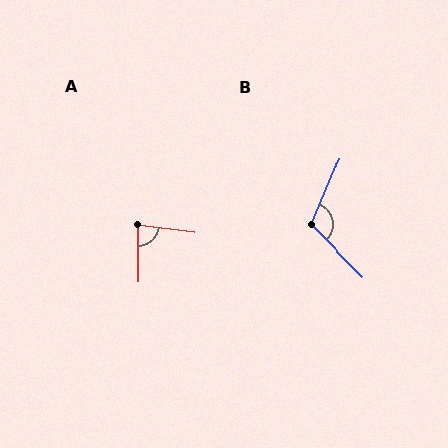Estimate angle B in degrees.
Approximately 112 degrees.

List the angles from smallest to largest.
A (83°), B (112°).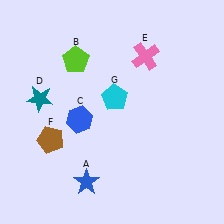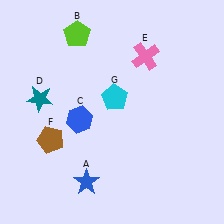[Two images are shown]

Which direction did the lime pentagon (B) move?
The lime pentagon (B) moved up.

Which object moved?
The lime pentagon (B) moved up.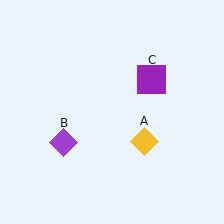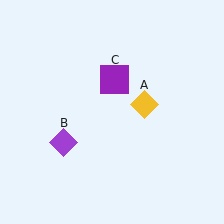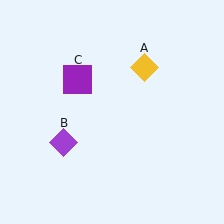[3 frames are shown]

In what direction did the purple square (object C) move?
The purple square (object C) moved left.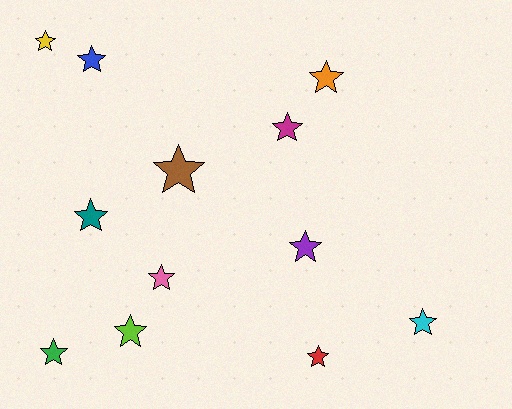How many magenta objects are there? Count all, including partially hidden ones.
There is 1 magenta object.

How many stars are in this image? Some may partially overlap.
There are 12 stars.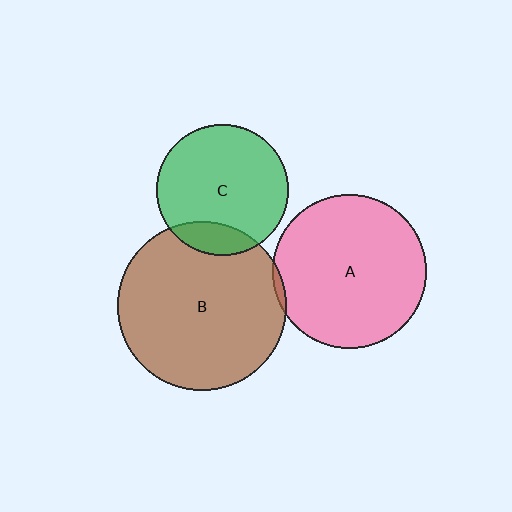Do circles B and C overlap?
Yes.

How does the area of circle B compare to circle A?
Approximately 1.2 times.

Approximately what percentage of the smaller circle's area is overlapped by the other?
Approximately 15%.